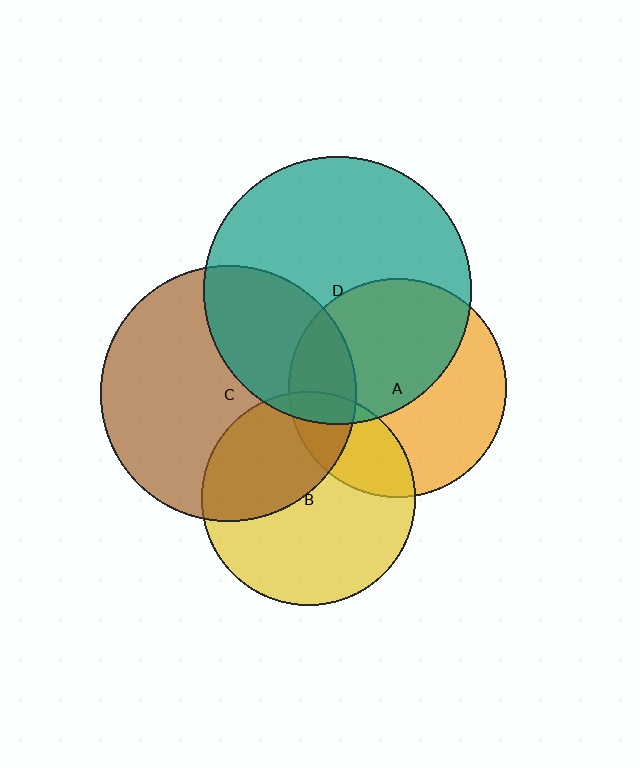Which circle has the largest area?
Circle D (teal).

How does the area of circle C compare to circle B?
Approximately 1.4 times.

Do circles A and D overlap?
Yes.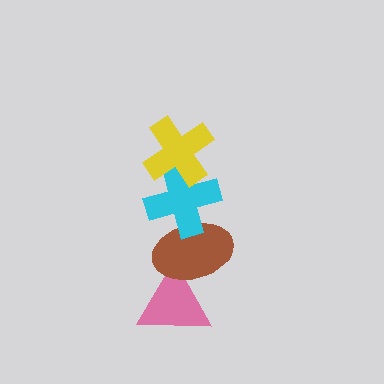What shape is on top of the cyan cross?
The yellow cross is on top of the cyan cross.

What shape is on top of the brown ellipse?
The cyan cross is on top of the brown ellipse.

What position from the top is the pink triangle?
The pink triangle is 4th from the top.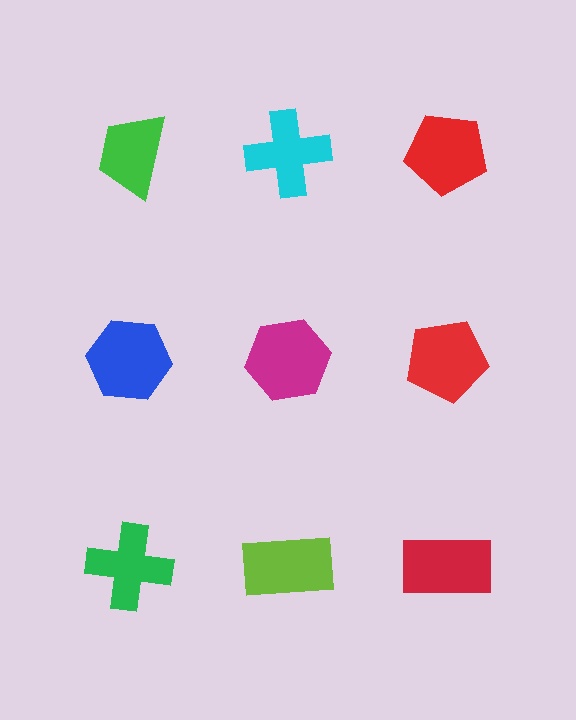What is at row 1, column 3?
A red pentagon.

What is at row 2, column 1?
A blue hexagon.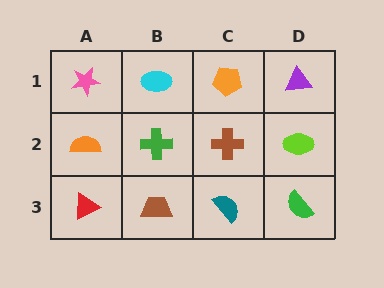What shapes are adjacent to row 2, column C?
An orange pentagon (row 1, column C), a teal semicircle (row 3, column C), a green cross (row 2, column B), a lime ellipse (row 2, column D).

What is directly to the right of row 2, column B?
A brown cross.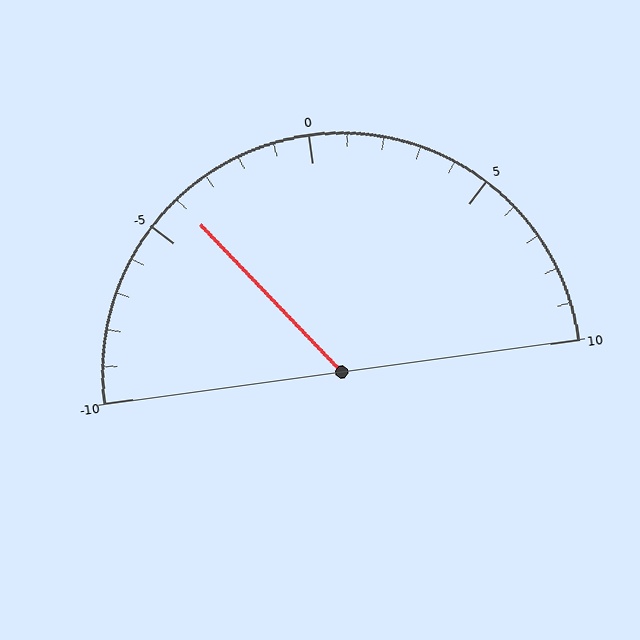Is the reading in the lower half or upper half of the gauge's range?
The reading is in the lower half of the range (-10 to 10).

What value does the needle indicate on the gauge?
The needle indicates approximately -4.